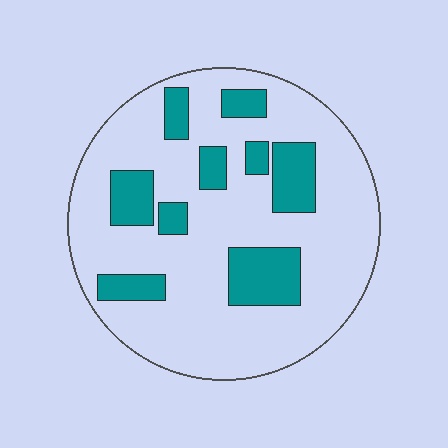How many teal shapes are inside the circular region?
9.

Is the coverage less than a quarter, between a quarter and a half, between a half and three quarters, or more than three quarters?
Less than a quarter.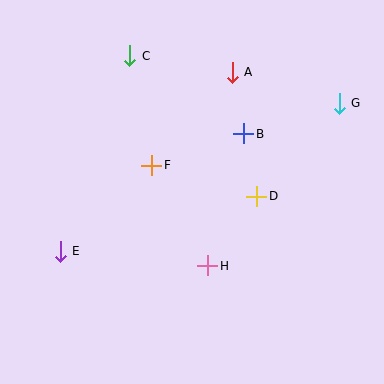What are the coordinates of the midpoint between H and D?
The midpoint between H and D is at (232, 231).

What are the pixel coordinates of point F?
Point F is at (152, 165).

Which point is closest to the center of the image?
Point F at (152, 165) is closest to the center.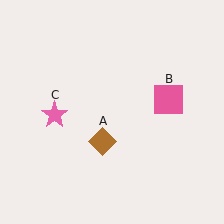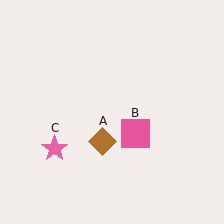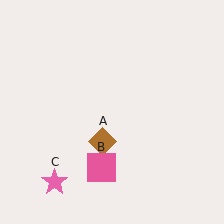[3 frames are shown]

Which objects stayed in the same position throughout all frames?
Brown diamond (object A) remained stationary.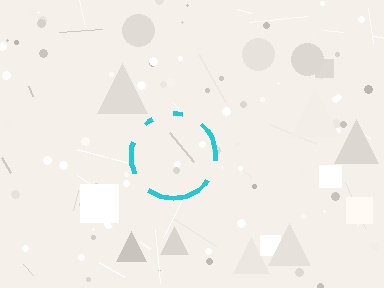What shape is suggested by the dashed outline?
The dashed outline suggests a circle.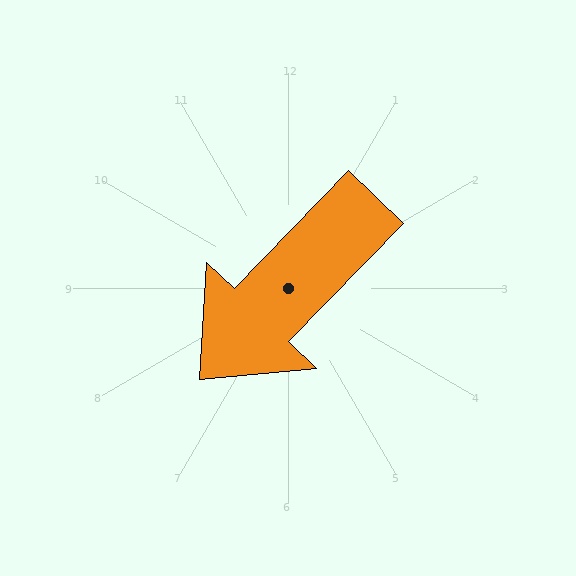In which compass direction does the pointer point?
Southwest.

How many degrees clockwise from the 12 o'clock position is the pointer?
Approximately 224 degrees.